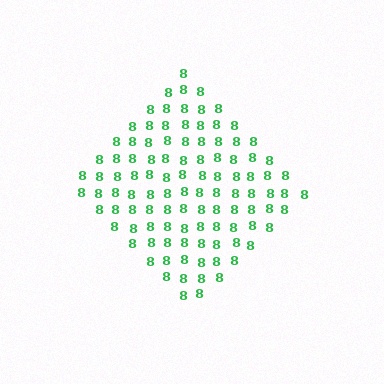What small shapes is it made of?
It is made of small digit 8's.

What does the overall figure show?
The overall figure shows a diamond.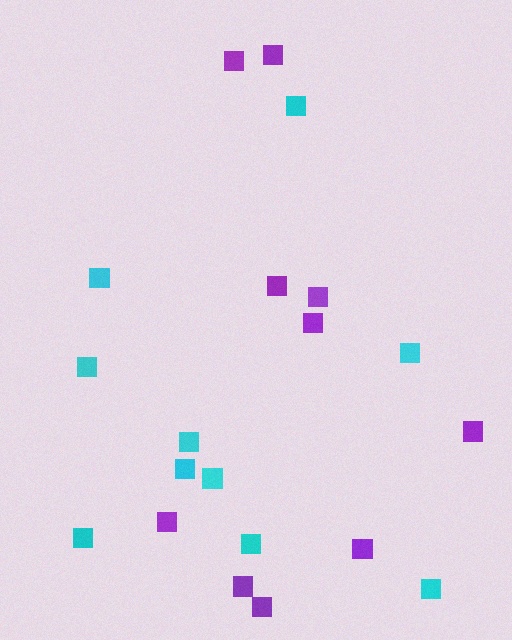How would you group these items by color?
There are 2 groups: one group of purple squares (10) and one group of cyan squares (10).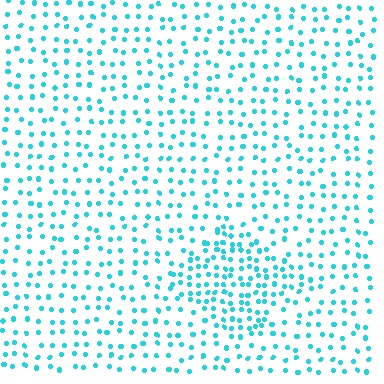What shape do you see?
I see a diamond.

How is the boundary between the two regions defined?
The boundary is defined by a change in element density (approximately 1.9x ratio). All elements are the same color, size, and shape.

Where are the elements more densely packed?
The elements are more densely packed inside the diamond boundary.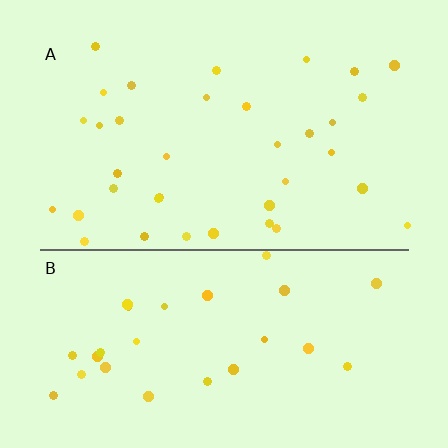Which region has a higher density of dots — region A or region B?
A (the top).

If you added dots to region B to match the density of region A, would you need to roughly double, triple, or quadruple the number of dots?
Approximately double.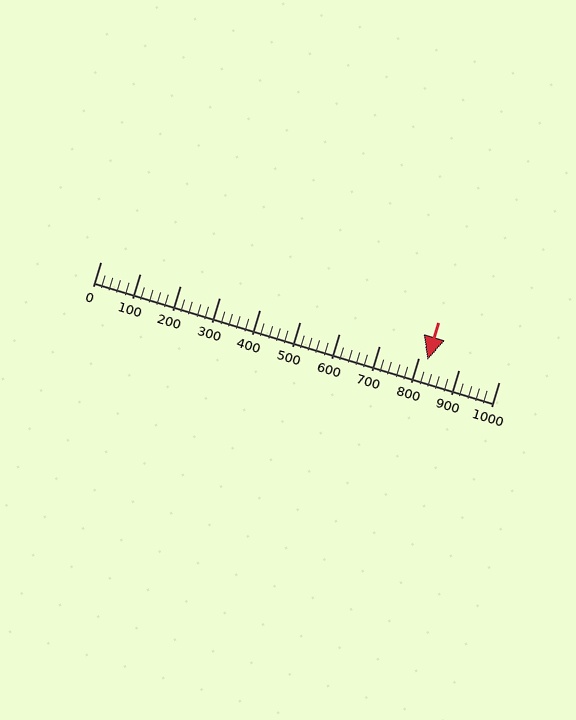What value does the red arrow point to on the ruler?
The red arrow points to approximately 820.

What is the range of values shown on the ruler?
The ruler shows values from 0 to 1000.